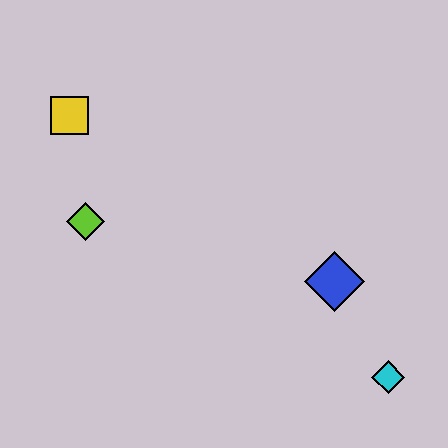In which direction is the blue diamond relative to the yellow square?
The blue diamond is to the right of the yellow square.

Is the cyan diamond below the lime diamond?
Yes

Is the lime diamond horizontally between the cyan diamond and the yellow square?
Yes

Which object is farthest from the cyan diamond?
The yellow square is farthest from the cyan diamond.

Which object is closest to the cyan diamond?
The blue diamond is closest to the cyan diamond.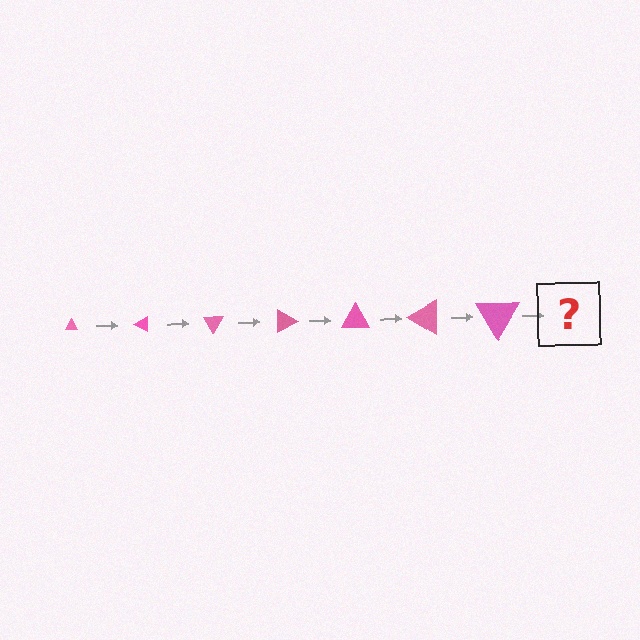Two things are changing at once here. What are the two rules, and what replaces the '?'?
The two rules are that the triangle grows larger each step and it rotates 30 degrees each step. The '?' should be a triangle, larger than the previous one and rotated 210 degrees from the start.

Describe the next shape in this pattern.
It should be a triangle, larger than the previous one and rotated 210 degrees from the start.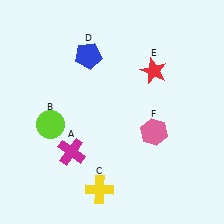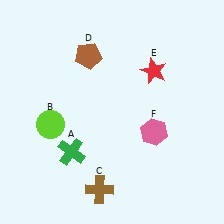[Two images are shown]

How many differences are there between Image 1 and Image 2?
There are 3 differences between the two images.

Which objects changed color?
A changed from magenta to green. C changed from yellow to brown. D changed from blue to brown.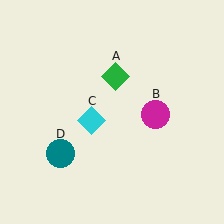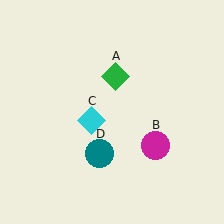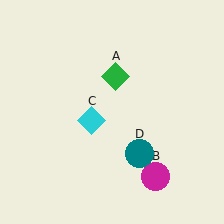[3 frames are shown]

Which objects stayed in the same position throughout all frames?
Green diamond (object A) and cyan diamond (object C) remained stationary.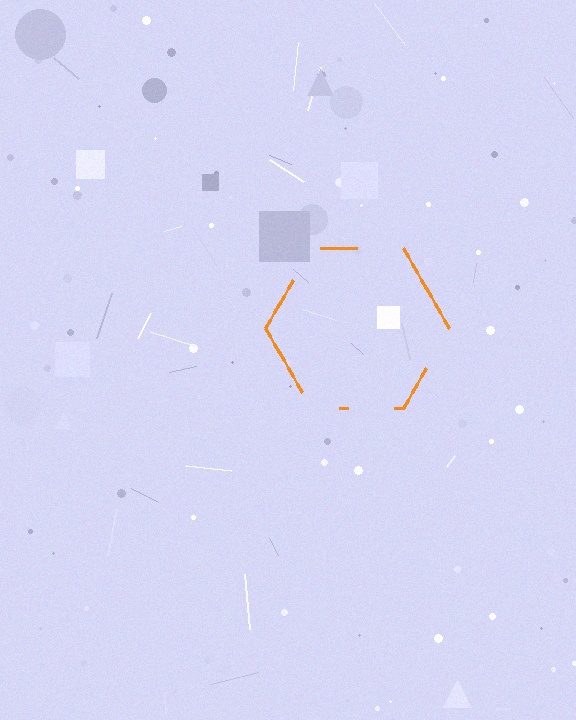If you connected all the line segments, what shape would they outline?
They would outline a hexagon.